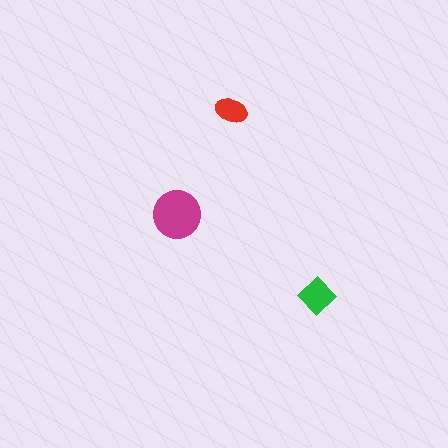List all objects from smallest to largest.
The red ellipse, the green diamond, the magenta circle.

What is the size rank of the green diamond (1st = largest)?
2nd.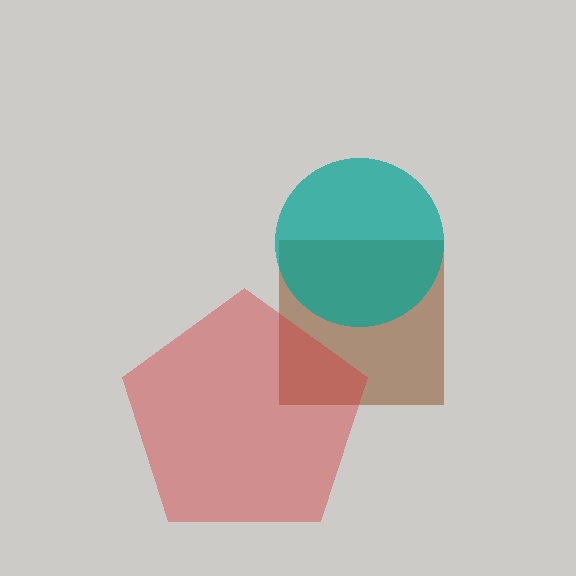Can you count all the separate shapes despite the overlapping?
Yes, there are 3 separate shapes.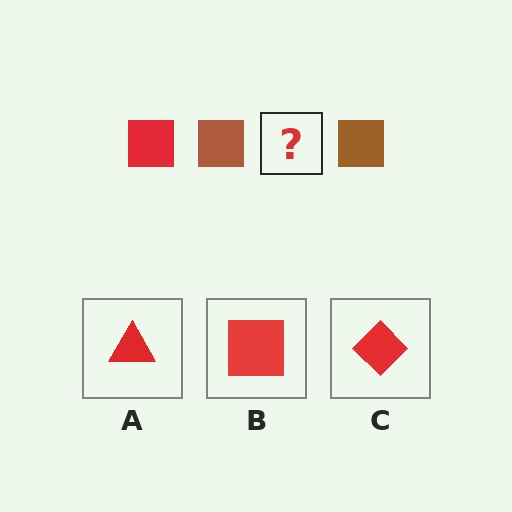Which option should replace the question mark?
Option B.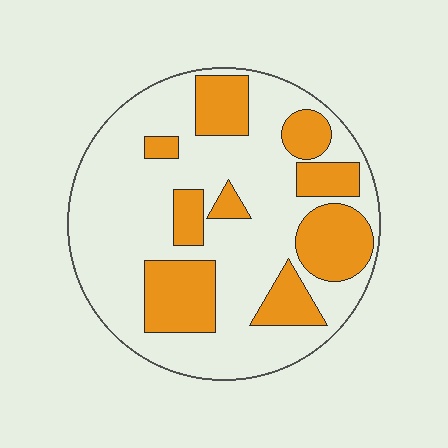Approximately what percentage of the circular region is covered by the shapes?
Approximately 30%.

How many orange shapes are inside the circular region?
9.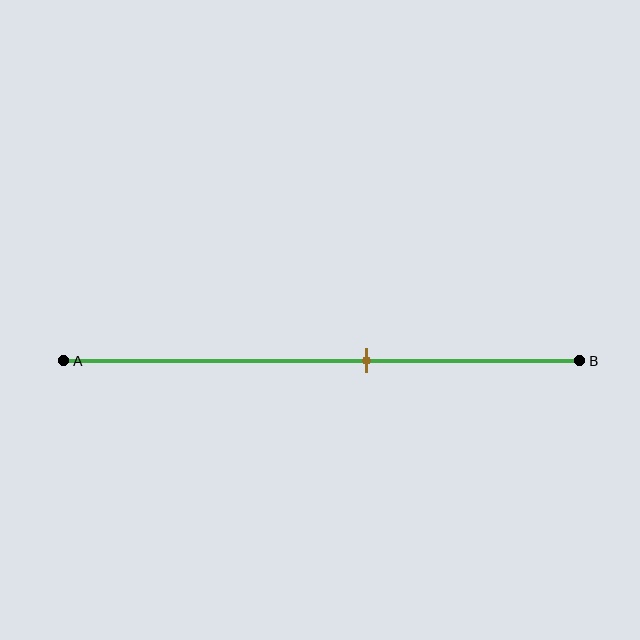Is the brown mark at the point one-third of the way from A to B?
No, the mark is at about 60% from A, not at the 33% one-third point.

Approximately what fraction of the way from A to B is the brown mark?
The brown mark is approximately 60% of the way from A to B.